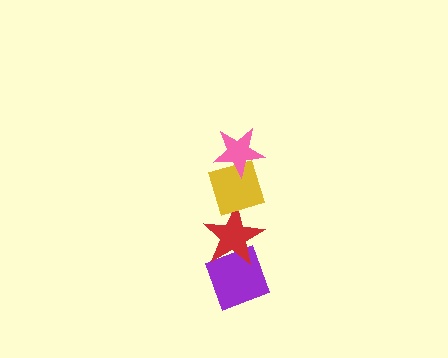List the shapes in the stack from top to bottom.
From top to bottom: the pink star, the yellow diamond, the red star, the purple diamond.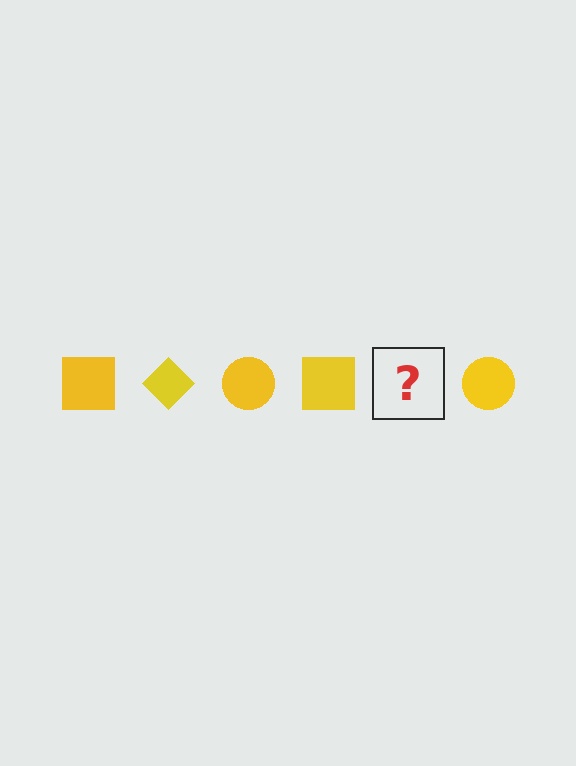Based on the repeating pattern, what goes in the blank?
The blank should be a yellow diamond.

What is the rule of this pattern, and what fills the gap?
The rule is that the pattern cycles through square, diamond, circle shapes in yellow. The gap should be filled with a yellow diamond.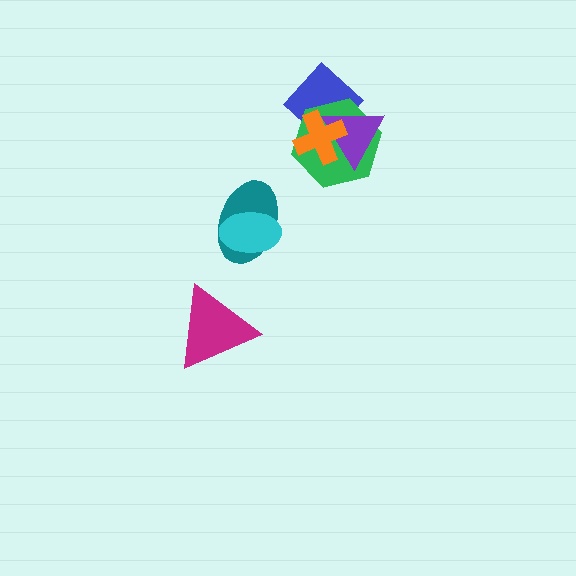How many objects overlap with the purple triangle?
3 objects overlap with the purple triangle.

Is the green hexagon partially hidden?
Yes, it is partially covered by another shape.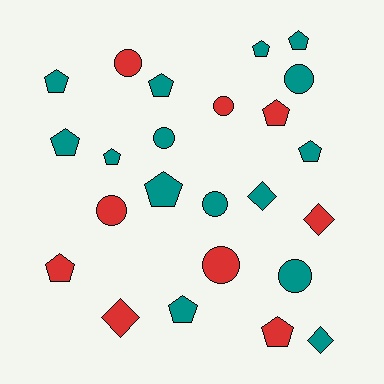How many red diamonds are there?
There are 2 red diamonds.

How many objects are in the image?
There are 24 objects.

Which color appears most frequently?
Teal, with 15 objects.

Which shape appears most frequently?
Pentagon, with 12 objects.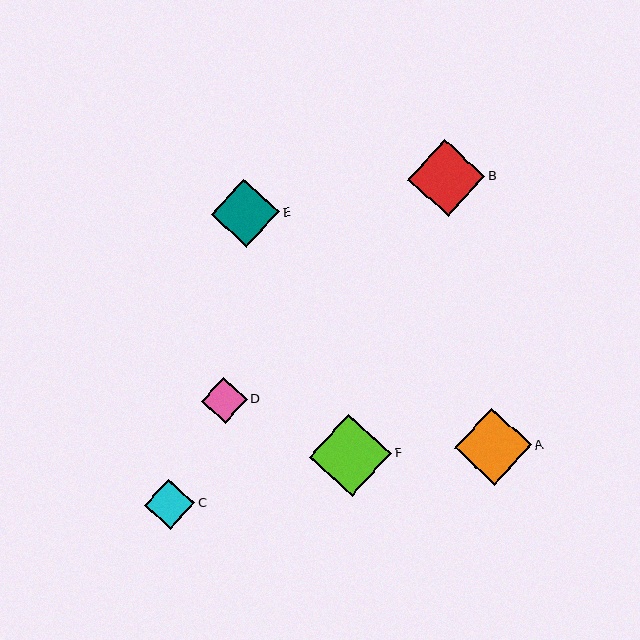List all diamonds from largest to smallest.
From largest to smallest: F, B, A, E, C, D.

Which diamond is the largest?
Diamond F is the largest with a size of approximately 82 pixels.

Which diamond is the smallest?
Diamond D is the smallest with a size of approximately 46 pixels.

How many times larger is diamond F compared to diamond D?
Diamond F is approximately 1.8 times the size of diamond D.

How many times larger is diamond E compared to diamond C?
Diamond E is approximately 1.4 times the size of diamond C.